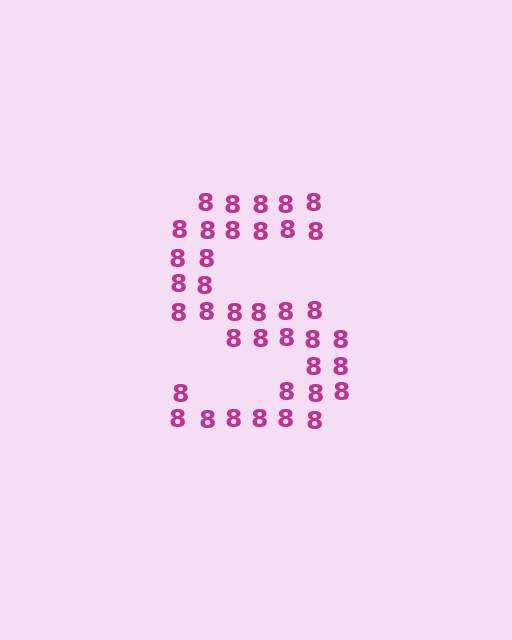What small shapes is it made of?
It is made of small digit 8's.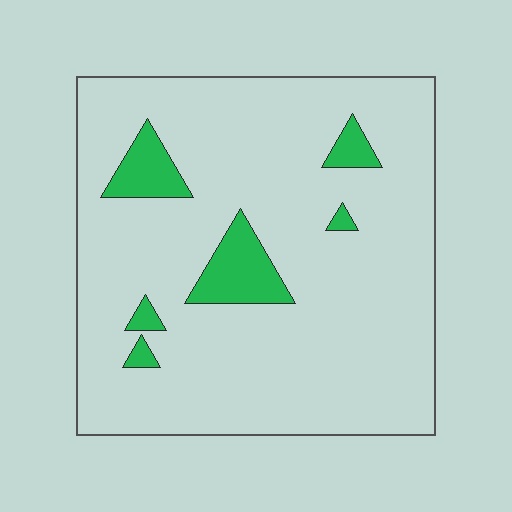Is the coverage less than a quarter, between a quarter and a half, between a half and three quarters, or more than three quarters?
Less than a quarter.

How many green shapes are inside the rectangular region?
6.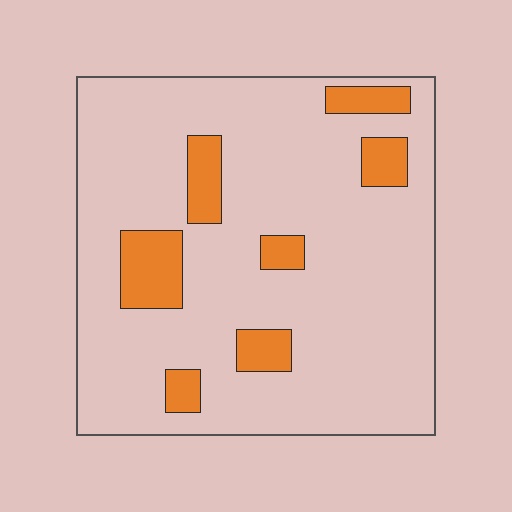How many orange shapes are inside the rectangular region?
7.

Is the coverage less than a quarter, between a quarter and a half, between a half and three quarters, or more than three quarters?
Less than a quarter.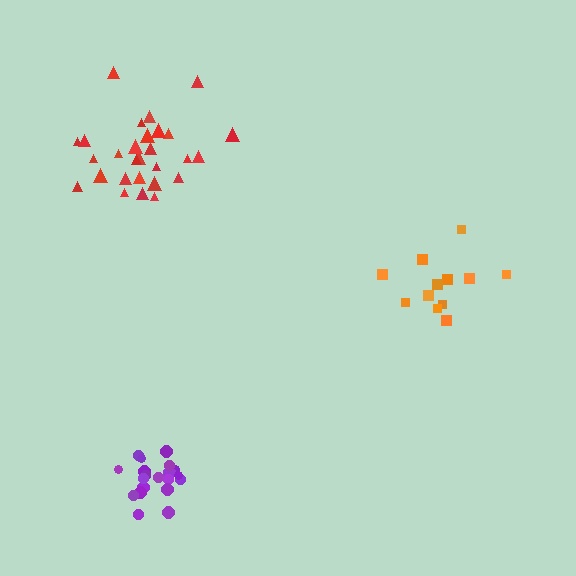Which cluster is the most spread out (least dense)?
Orange.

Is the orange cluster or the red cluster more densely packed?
Red.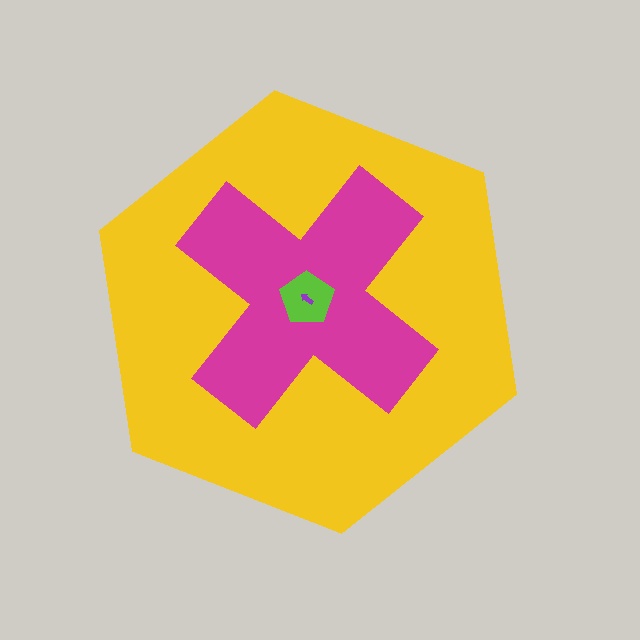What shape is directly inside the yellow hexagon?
The magenta cross.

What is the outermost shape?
The yellow hexagon.